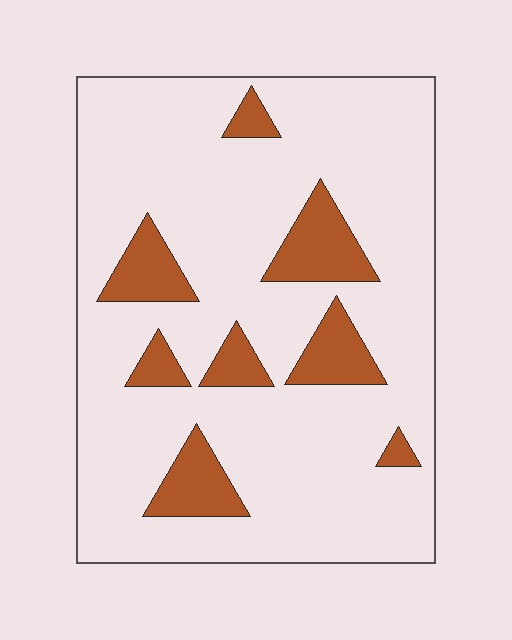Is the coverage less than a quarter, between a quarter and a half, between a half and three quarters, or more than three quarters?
Less than a quarter.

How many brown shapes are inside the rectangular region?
8.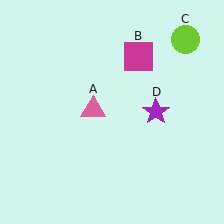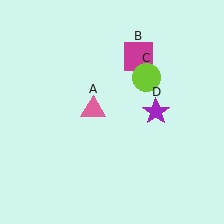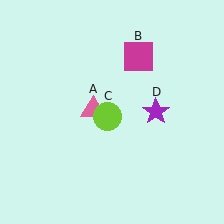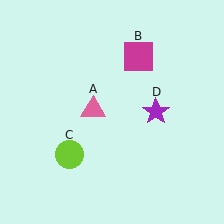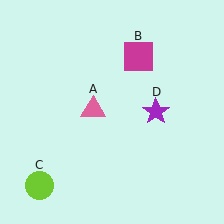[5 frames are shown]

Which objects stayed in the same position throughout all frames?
Pink triangle (object A) and magenta square (object B) and purple star (object D) remained stationary.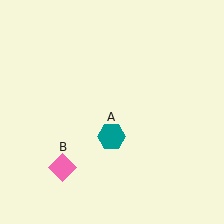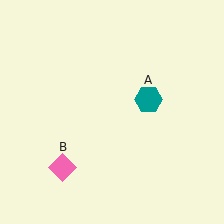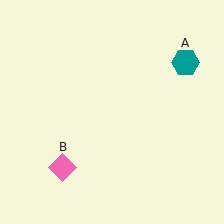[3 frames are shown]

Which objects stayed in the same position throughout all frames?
Pink diamond (object B) remained stationary.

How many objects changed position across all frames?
1 object changed position: teal hexagon (object A).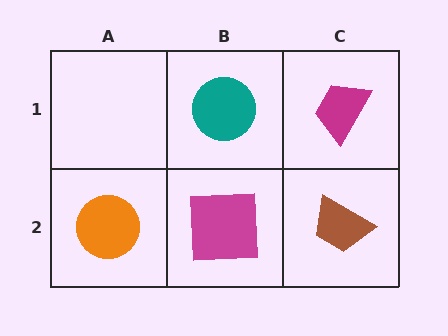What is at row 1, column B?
A teal circle.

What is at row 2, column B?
A magenta square.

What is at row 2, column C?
A brown trapezoid.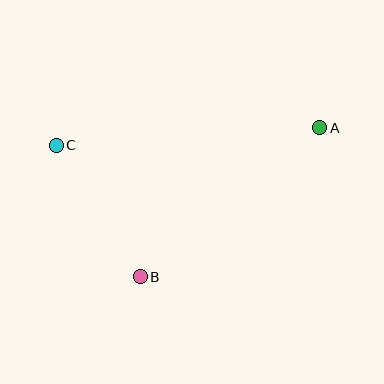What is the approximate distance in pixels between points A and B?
The distance between A and B is approximately 233 pixels.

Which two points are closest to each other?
Points B and C are closest to each other.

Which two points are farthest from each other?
Points A and C are farthest from each other.